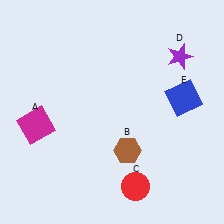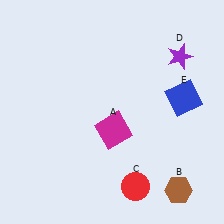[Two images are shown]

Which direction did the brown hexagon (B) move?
The brown hexagon (B) moved right.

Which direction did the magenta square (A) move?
The magenta square (A) moved right.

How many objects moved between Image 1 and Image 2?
2 objects moved between the two images.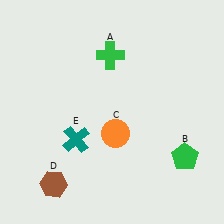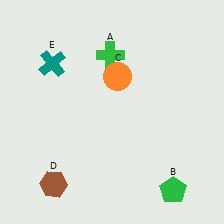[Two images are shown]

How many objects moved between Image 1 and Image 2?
3 objects moved between the two images.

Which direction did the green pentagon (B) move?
The green pentagon (B) moved down.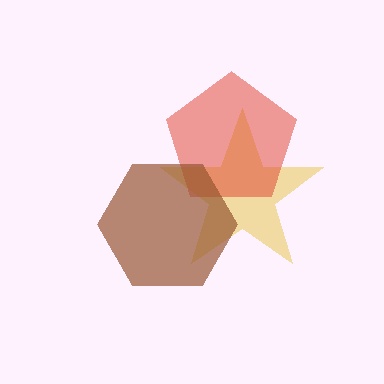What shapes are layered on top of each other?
The layered shapes are: a yellow star, a red pentagon, a brown hexagon.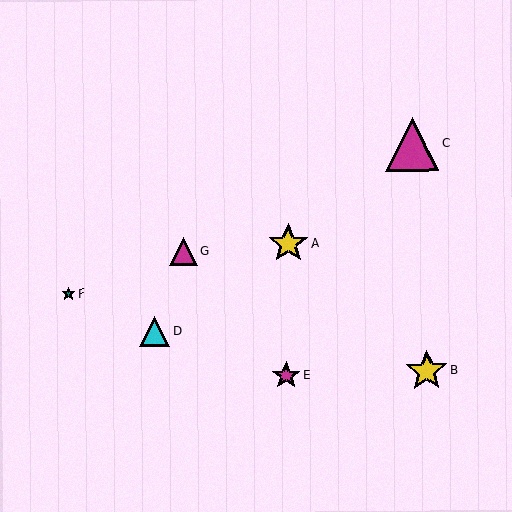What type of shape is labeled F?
Shape F is a teal star.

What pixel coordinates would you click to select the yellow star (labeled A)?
Click at (288, 243) to select the yellow star A.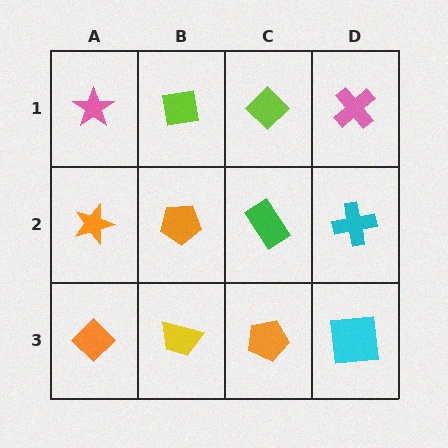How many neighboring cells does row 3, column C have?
3.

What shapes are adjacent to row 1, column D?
A cyan cross (row 2, column D), a lime diamond (row 1, column C).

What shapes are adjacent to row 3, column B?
An orange pentagon (row 2, column B), an orange diamond (row 3, column A), an orange pentagon (row 3, column C).